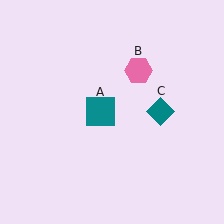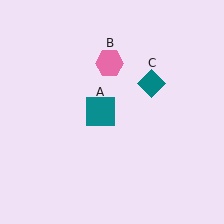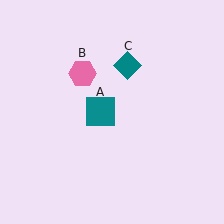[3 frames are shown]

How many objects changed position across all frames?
2 objects changed position: pink hexagon (object B), teal diamond (object C).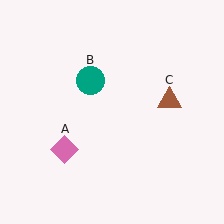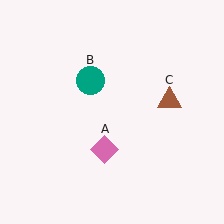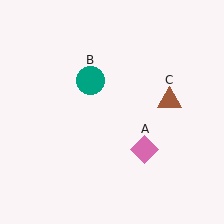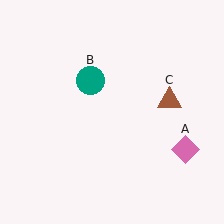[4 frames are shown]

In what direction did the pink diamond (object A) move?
The pink diamond (object A) moved right.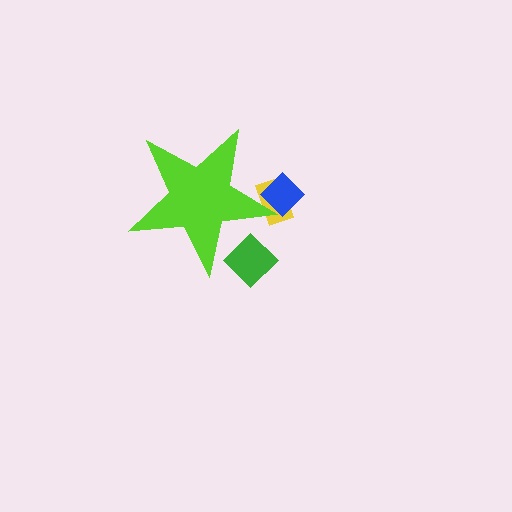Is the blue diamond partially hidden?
Yes, the blue diamond is partially hidden behind the lime star.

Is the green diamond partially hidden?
Yes, the green diamond is partially hidden behind the lime star.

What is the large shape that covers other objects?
A lime star.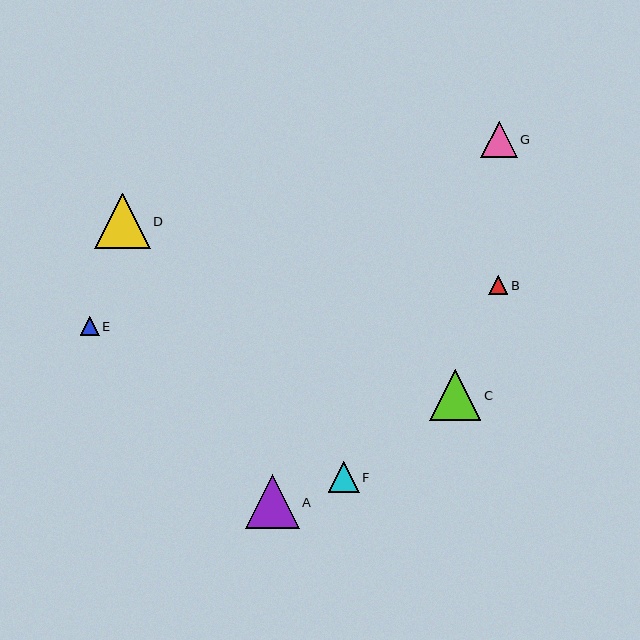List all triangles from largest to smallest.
From largest to smallest: D, A, C, G, F, B, E.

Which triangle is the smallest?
Triangle E is the smallest with a size of approximately 19 pixels.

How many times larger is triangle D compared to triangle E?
Triangle D is approximately 3.0 times the size of triangle E.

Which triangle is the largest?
Triangle D is the largest with a size of approximately 56 pixels.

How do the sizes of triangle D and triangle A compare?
Triangle D and triangle A are approximately the same size.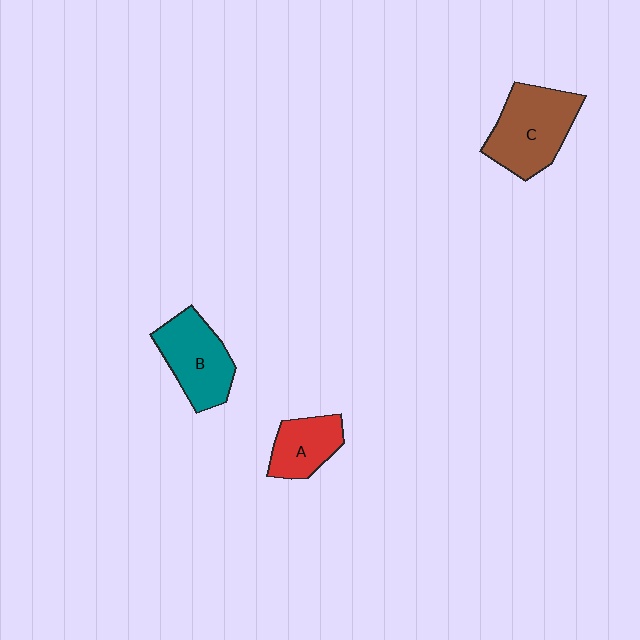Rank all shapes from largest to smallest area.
From largest to smallest: C (brown), B (teal), A (red).